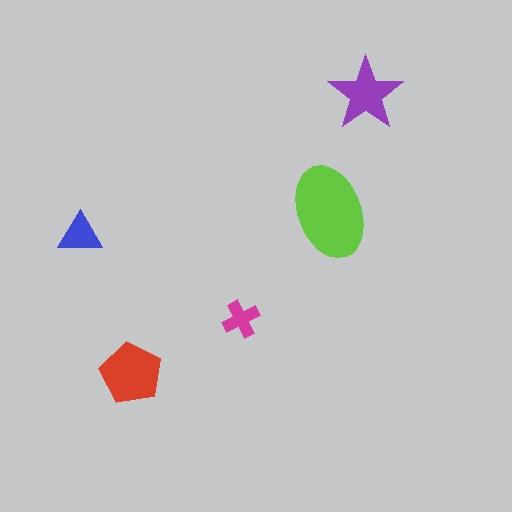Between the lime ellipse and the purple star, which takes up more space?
The lime ellipse.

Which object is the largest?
The lime ellipse.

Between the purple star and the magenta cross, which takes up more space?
The purple star.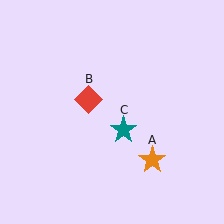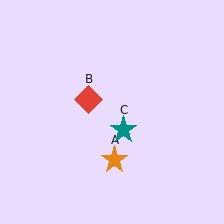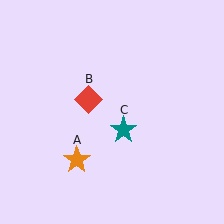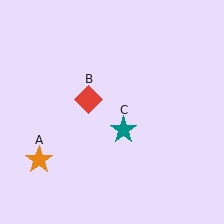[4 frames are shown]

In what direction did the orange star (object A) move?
The orange star (object A) moved left.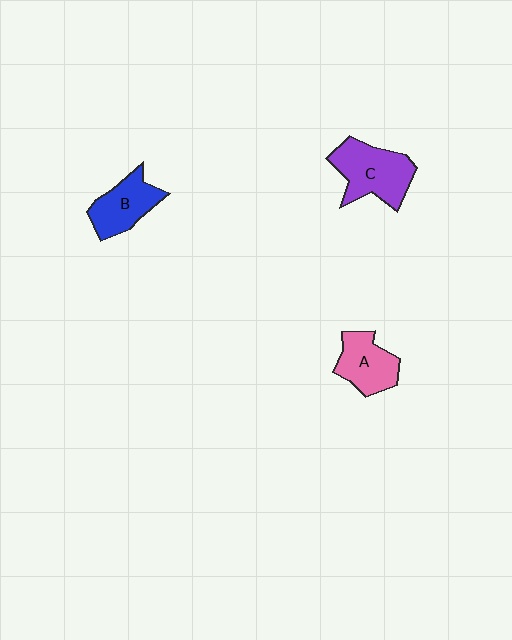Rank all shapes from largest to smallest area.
From largest to smallest: C (purple), B (blue), A (pink).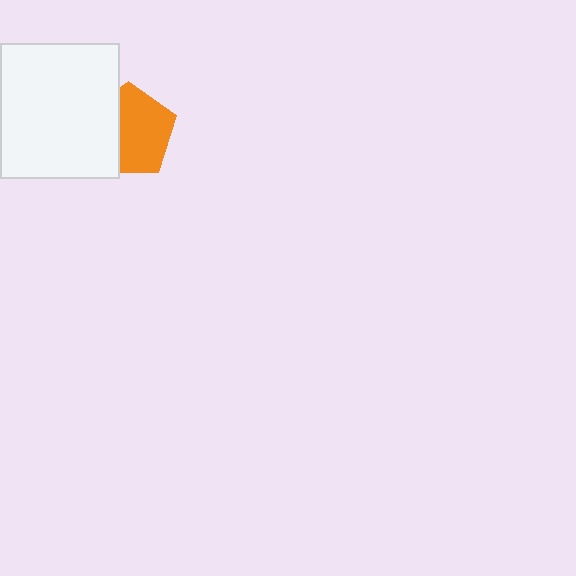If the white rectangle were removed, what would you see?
You would see the complete orange pentagon.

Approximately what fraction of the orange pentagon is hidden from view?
Roughly 37% of the orange pentagon is hidden behind the white rectangle.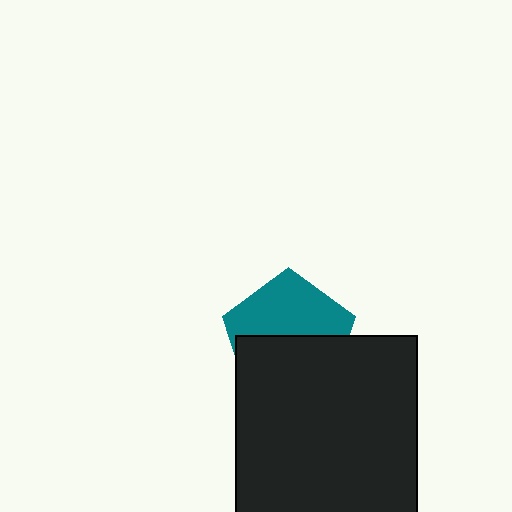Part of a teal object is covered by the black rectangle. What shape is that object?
It is a pentagon.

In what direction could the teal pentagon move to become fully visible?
The teal pentagon could move up. That would shift it out from behind the black rectangle entirely.